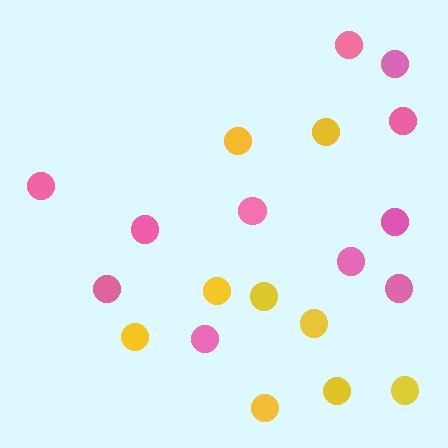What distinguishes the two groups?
There are 2 groups: one group of yellow circles (9) and one group of pink circles (11).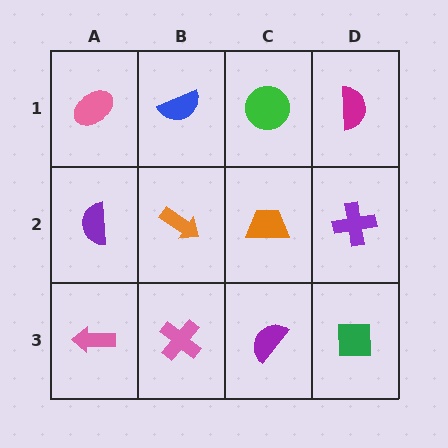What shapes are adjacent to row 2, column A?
A pink ellipse (row 1, column A), a pink arrow (row 3, column A), an orange arrow (row 2, column B).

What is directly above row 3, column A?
A purple semicircle.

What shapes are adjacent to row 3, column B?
An orange arrow (row 2, column B), a pink arrow (row 3, column A), a purple semicircle (row 3, column C).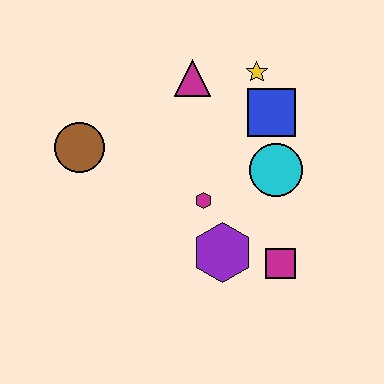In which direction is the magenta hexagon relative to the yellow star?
The magenta hexagon is below the yellow star.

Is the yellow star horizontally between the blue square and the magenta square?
No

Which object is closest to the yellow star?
The blue square is closest to the yellow star.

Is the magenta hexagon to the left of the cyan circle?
Yes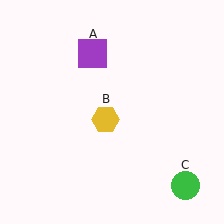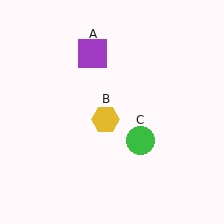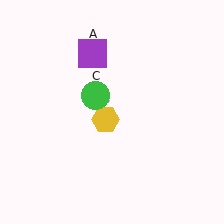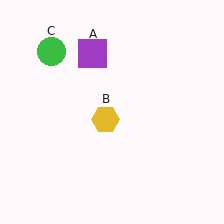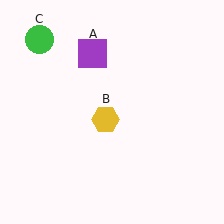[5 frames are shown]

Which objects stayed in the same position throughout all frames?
Purple square (object A) and yellow hexagon (object B) remained stationary.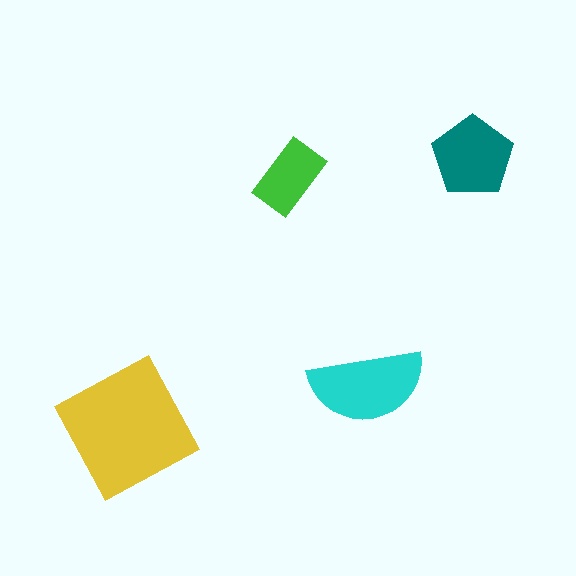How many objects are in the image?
There are 4 objects in the image.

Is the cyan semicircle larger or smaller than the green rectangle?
Larger.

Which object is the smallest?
The green rectangle.